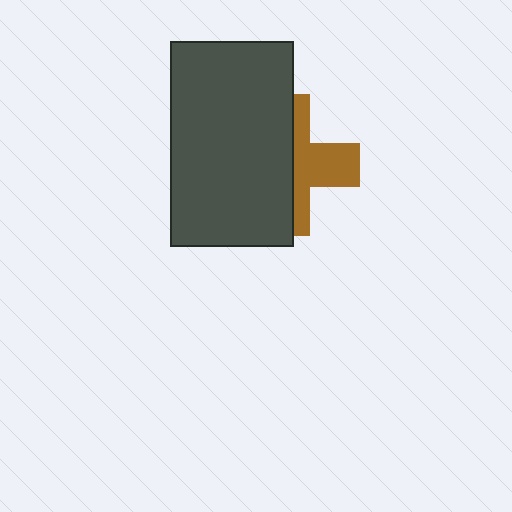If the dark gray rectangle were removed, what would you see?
You would see the complete brown cross.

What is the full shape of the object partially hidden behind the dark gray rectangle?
The partially hidden object is a brown cross.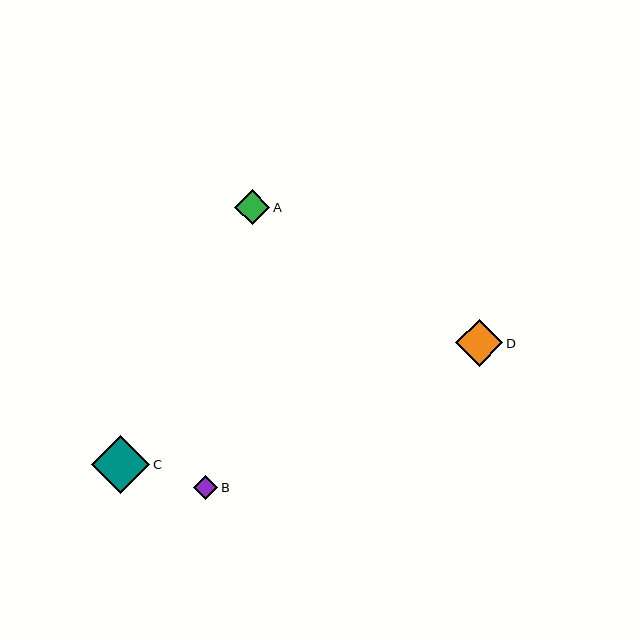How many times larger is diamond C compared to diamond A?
Diamond C is approximately 1.7 times the size of diamond A.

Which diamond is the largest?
Diamond C is the largest with a size of approximately 58 pixels.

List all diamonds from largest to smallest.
From largest to smallest: C, D, A, B.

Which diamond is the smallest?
Diamond B is the smallest with a size of approximately 24 pixels.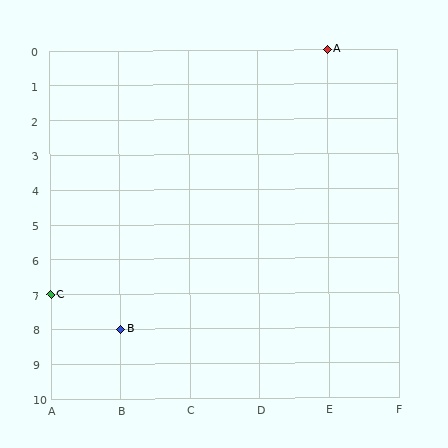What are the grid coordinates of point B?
Point B is at grid coordinates (B, 8).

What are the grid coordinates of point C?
Point C is at grid coordinates (A, 7).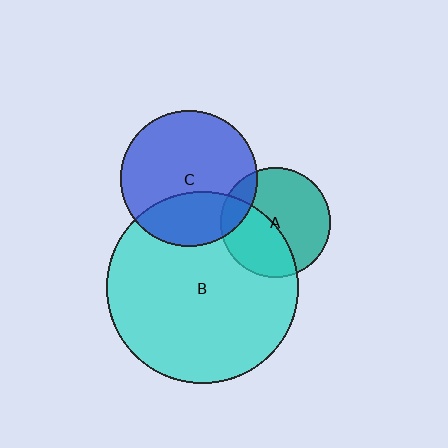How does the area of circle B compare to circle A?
Approximately 3.1 times.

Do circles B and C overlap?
Yes.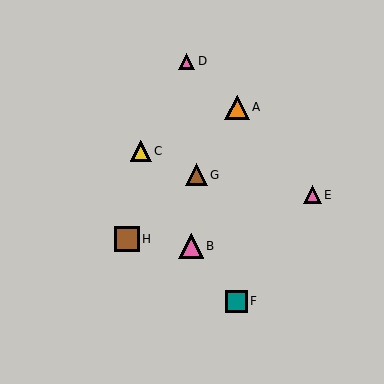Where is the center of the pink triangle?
The center of the pink triangle is at (186, 61).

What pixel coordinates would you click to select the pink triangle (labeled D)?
Click at (186, 61) to select the pink triangle D.